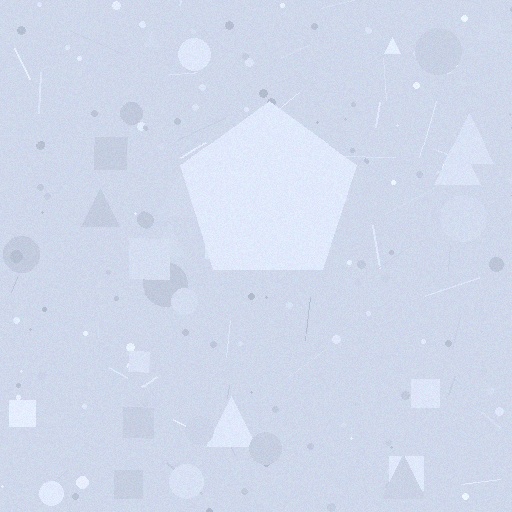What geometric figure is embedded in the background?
A pentagon is embedded in the background.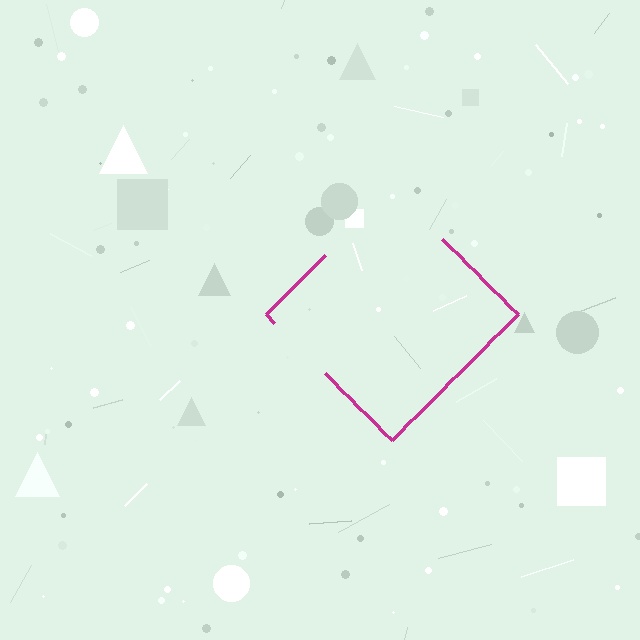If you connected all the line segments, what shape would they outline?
They would outline a diamond.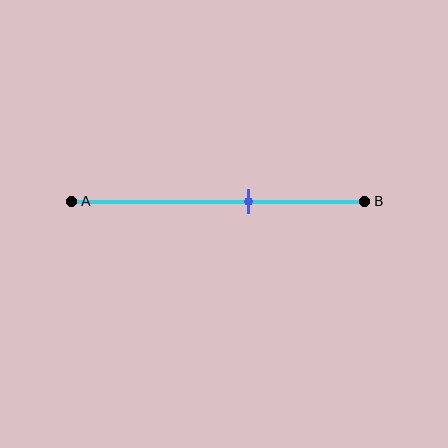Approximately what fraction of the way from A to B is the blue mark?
The blue mark is approximately 60% of the way from A to B.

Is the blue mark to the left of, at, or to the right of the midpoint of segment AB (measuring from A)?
The blue mark is to the right of the midpoint of segment AB.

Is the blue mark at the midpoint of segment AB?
No, the mark is at about 60% from A, not at the 50% midpoint.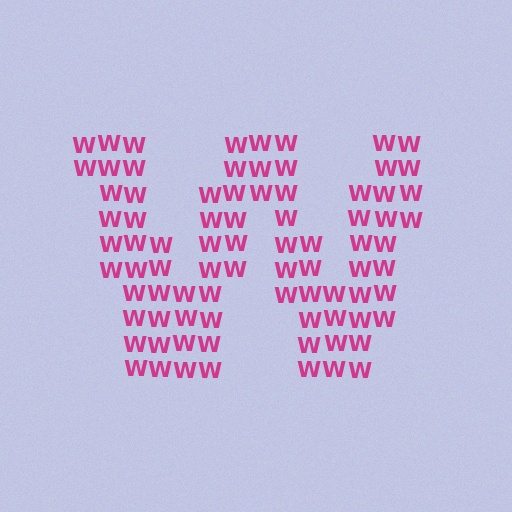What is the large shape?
The large shape is the letter W.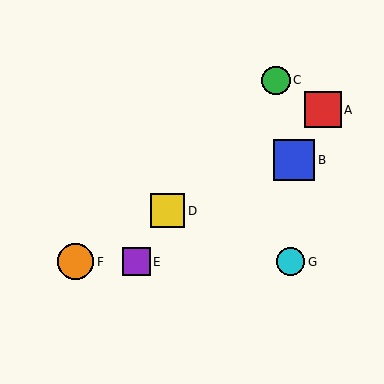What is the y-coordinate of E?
Object E is at y≈262.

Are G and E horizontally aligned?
Yes, both are at y≈262.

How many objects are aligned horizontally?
3 objects (E, F, G) are aligned horizontally.